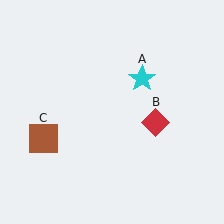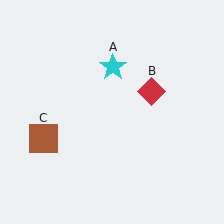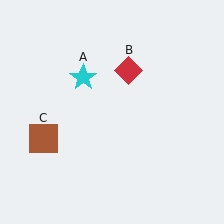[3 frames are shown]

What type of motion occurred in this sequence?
The cyan star (object A), red diamond (object B) rotated counterclockwise around the center of the scene.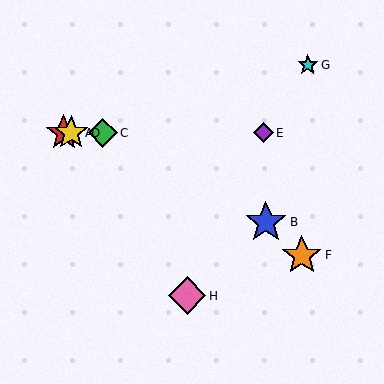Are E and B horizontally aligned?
No, E is at y≈133 and B is at y≈222.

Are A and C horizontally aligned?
Yes, both are at y≈133.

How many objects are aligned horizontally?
4 objects (A, C, D, E) are aligned horizontally.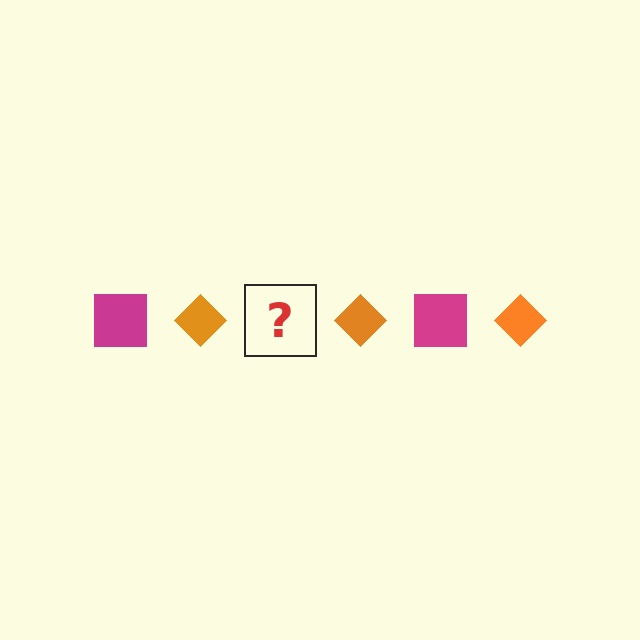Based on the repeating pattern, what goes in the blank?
The blank should be a magenta square.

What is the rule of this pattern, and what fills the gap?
The rule is that the pattern alternates between magenta square and orange diamond. The gap should be filled with a magenta square.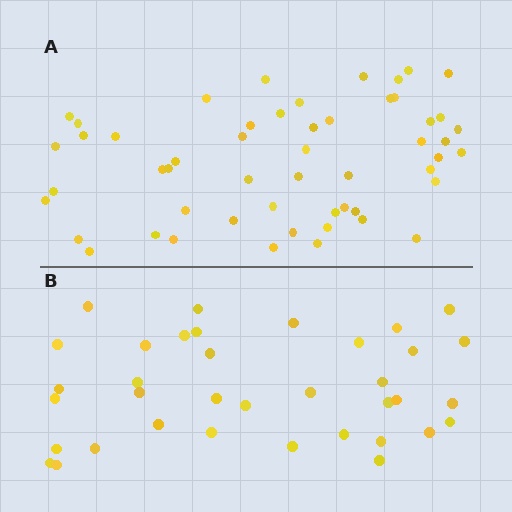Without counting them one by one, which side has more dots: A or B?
Region A (the top region) has more dots.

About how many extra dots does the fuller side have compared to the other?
Region A has approximately 15 more dots than region B.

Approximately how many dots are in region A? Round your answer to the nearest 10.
About 50 dots. (The exact count is 53, which rounds to 50.)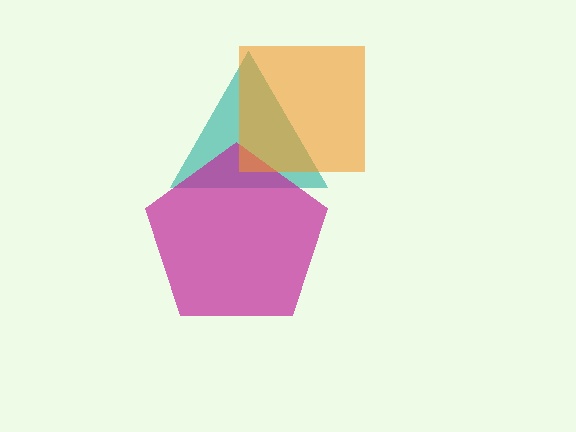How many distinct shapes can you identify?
There are 3 distinct shapes: a teal triangle, a magenta pentagon, an orange square.